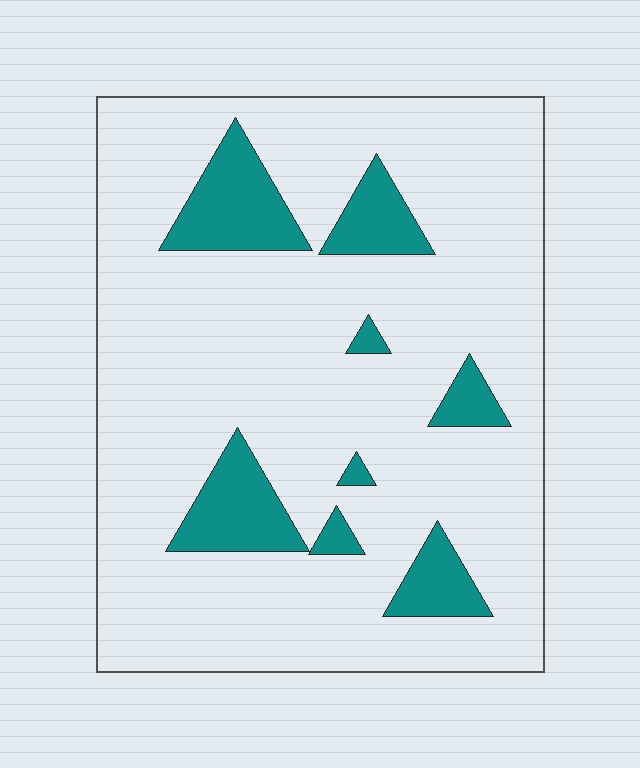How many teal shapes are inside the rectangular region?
8.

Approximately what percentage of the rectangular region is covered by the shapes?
Approximately 15%.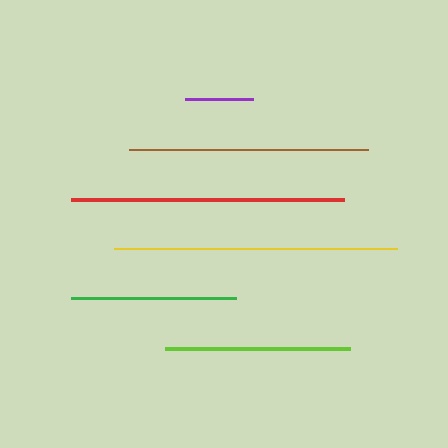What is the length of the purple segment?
The purple segment is approximately 68 pixels long.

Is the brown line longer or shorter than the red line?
The red line is longer than the brown line.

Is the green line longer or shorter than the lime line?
The lime line is longer than the green line.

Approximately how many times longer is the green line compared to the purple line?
The green line is approximately 2.4 times the length of the purple line.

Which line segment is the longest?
The yellow line is the longest at approximately 283 pixels.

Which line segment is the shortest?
The purple line is the shortest at approximately 68 pixels.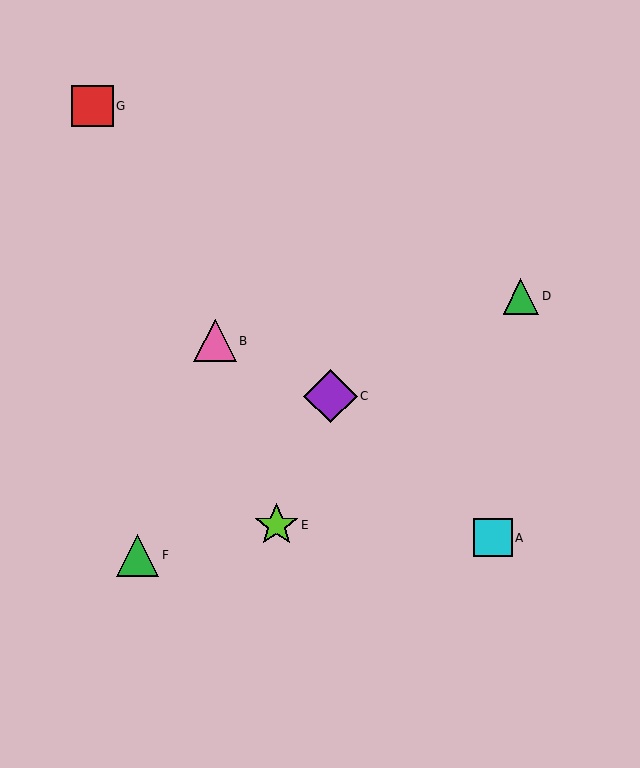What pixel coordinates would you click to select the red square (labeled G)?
Click at (93, 106) to select the red square G.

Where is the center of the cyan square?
The center of the cyan square is at (493, 538).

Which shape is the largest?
The purple diamond (labeled C) is the largest.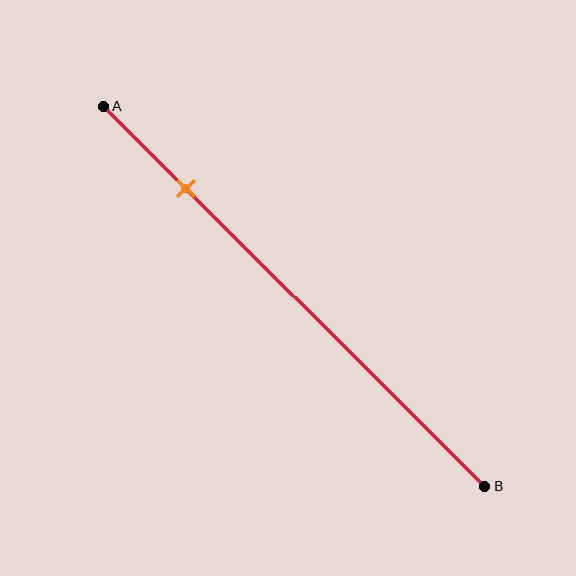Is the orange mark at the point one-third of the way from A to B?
No, the mark is at about 20% from A, not at the 33% one-third point.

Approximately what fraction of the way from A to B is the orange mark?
The orange mark is approximately 20% of the way from A to B.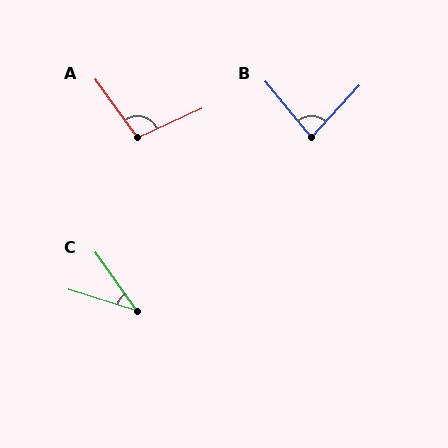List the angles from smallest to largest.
C (37°), B (82°), A (101°).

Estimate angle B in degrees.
Approximately 82 degrees.